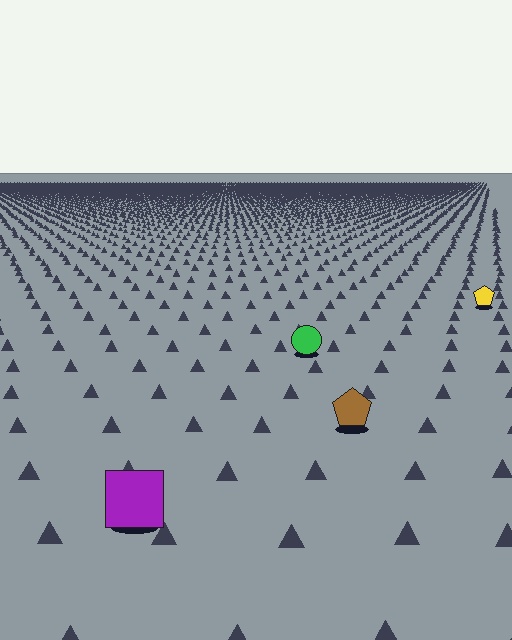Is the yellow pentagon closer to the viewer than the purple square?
No. The purple square is closer — you can tell from the texture gradient: the ground texture is coarser near it.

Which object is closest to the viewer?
The purple square is closest. The texture marks near it are larger and more spread out.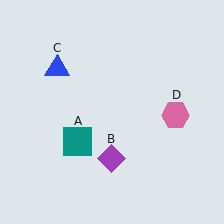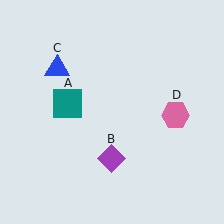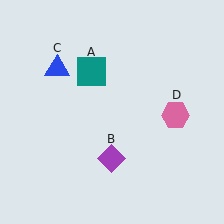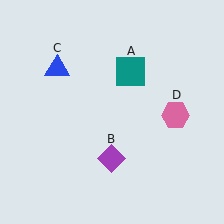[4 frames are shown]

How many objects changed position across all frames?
1 object changed position: teal square (object A).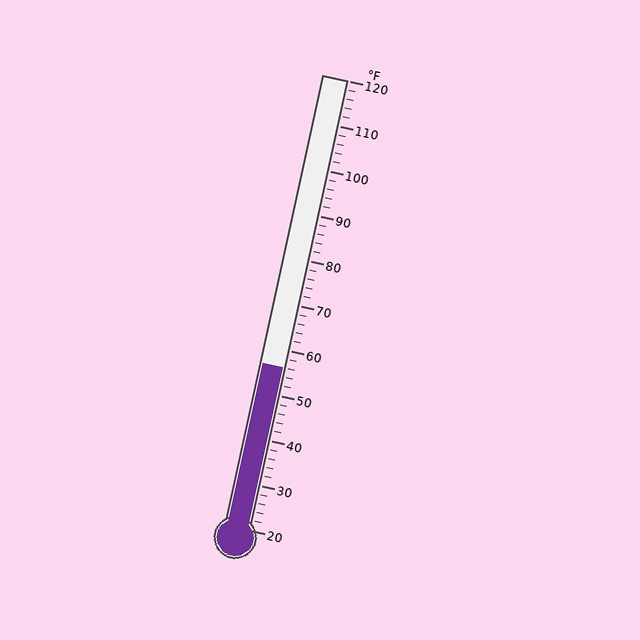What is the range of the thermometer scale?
The thermometer scale ranges from 20°F to 120°F.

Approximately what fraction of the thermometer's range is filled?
The thermometer is filled to approximately 35% of its range.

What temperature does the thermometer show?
The thermometer shows approximately 56°F.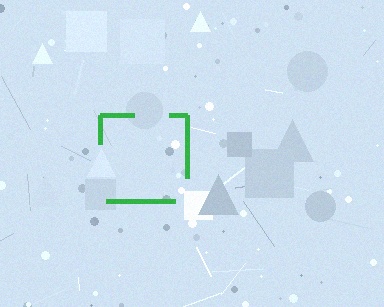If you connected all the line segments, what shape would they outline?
They would outline a square.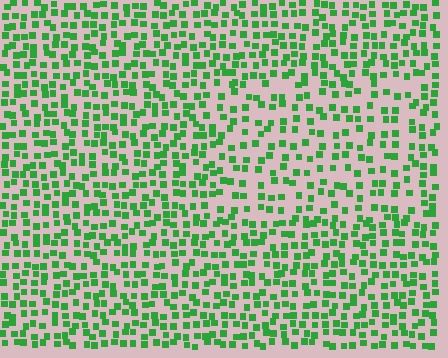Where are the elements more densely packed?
The elements are more densely packed outside the rectangle boundary.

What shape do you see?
I see a rectangle.